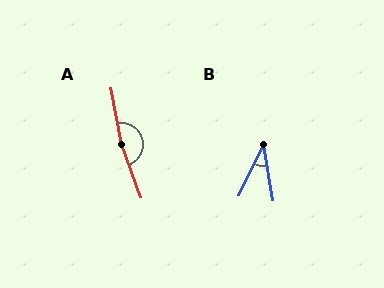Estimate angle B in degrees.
Approximately 34 degrees.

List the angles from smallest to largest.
B (34°), A (170°).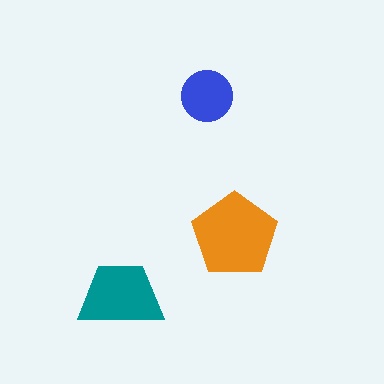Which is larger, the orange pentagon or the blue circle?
The orange pentagon.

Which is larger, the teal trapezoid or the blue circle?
The teal trapezoid.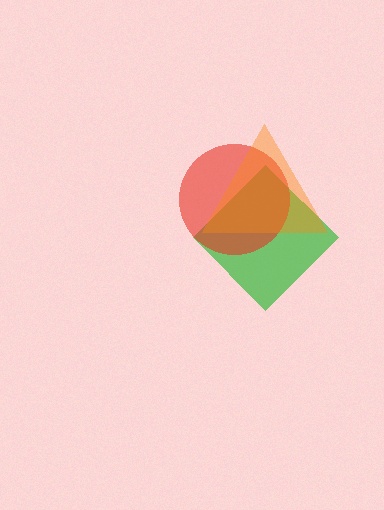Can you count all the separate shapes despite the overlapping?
Yes, there are 3 separate shapes.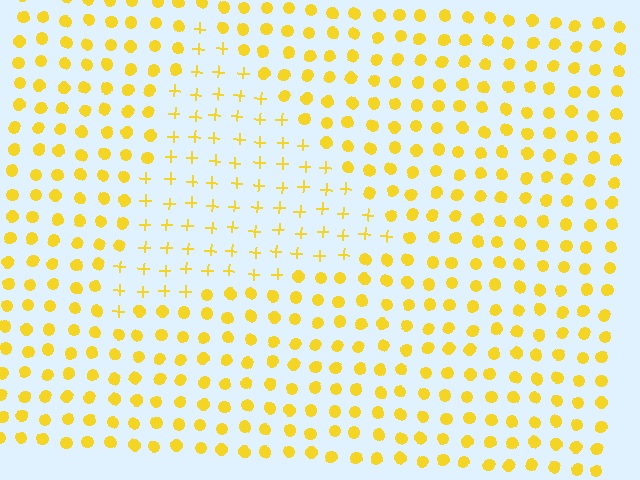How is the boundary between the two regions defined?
The boundary is defined by a change in element shape: plus signs inside vs. circles outside. All elements share the same color and spacing.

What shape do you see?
I see a triangle.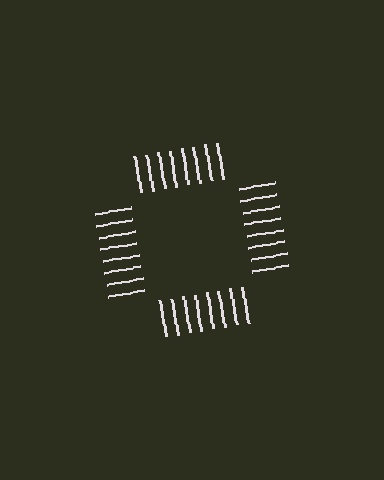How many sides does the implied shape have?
4 sides — the line-ends trace a square.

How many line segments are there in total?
32 — 8 along each of the 4 edges.